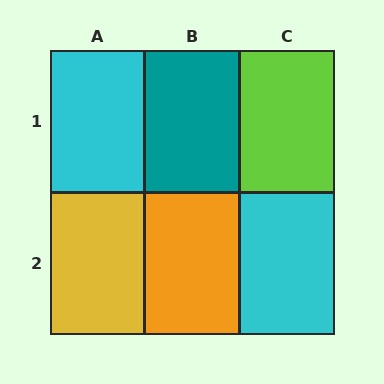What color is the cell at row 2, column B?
Orange.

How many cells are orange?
1 cell is orange.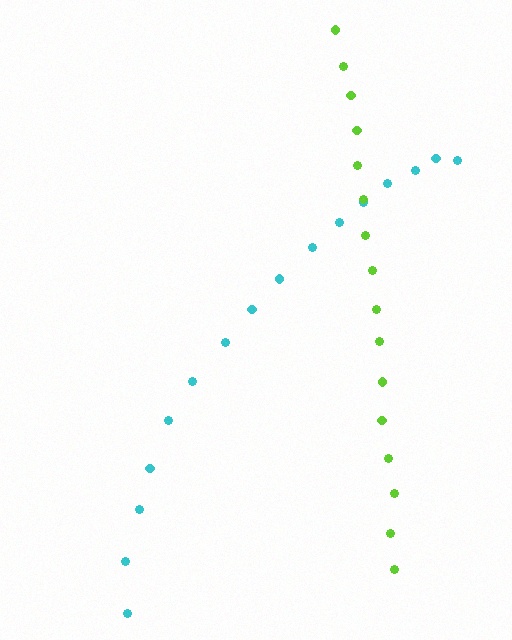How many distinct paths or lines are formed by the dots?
There are 2 distinct paths.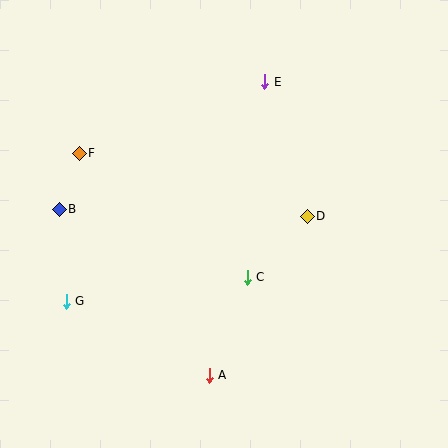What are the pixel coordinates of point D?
Point D is at (307, 216).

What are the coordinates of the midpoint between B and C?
The midpoint between B and C is at (153, 243).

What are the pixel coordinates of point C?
Point C is at (247, 277).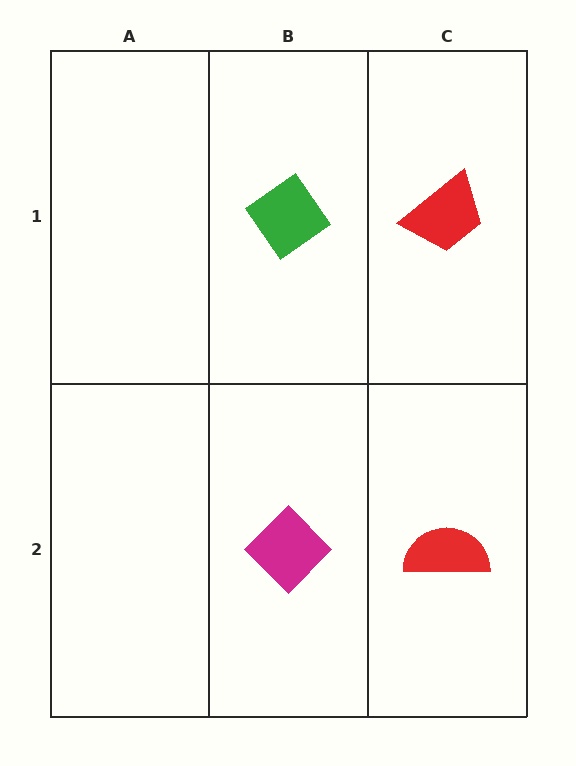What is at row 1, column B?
A green diamond.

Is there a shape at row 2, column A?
No, that cell is empty.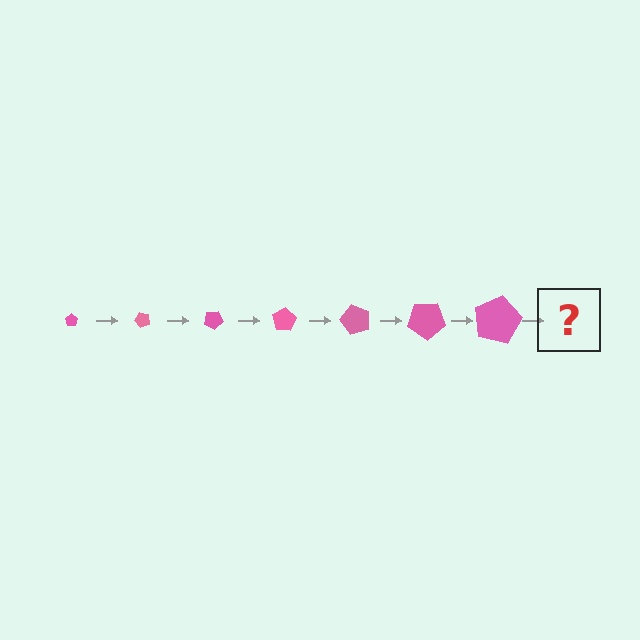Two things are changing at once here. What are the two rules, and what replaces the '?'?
The two rules are that the pentagon grows larger each step and it rotates 50 degrees each step. The '?' should be a pentagon, larger than the previous one and rotated 350 degrees from the start.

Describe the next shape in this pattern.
It should be a pentagon, larger than the previous one and rotated 350 degrees from the start.